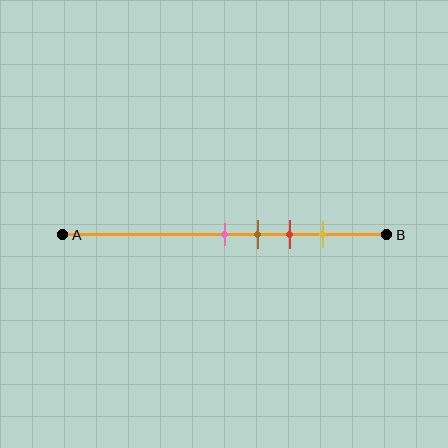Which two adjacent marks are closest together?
The pink and brown marks are the closest adjacent pair.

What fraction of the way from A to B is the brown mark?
The brown mark is approximately 60% (0.6) of the way from A to B.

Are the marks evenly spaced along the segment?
Yes, the marks are approximately evenly spaced.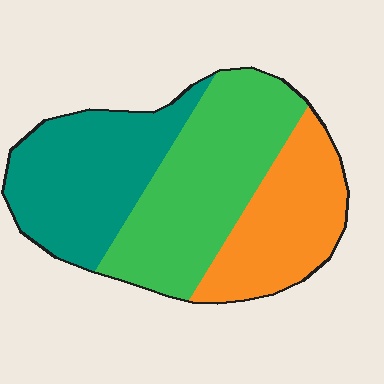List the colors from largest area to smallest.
From largest to smallest: green, teal, orange.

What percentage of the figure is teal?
Teal covers around 35% of the figure.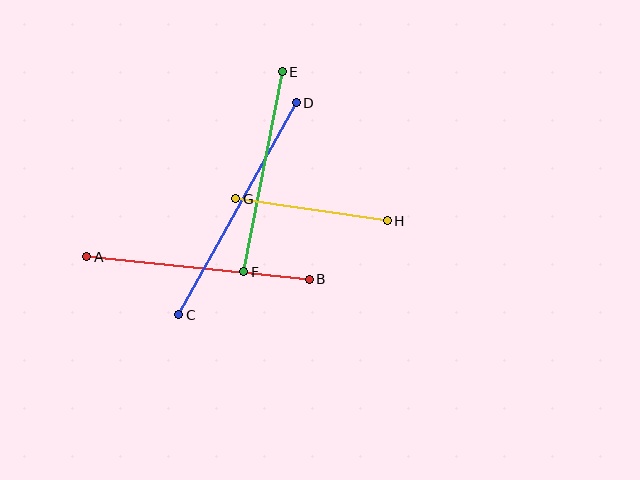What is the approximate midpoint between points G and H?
The midpoint is at approximately (311, 210) pixels.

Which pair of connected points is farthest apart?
Points C and D are farthest apart.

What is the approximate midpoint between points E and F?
The midpoint is at approximately (263, 172) pixels.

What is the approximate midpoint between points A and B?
The midpoint is at approximately (198, 268) pixels.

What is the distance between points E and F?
The distance is approximately 204 pixels.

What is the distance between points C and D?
The distance is approximately 242 pixels.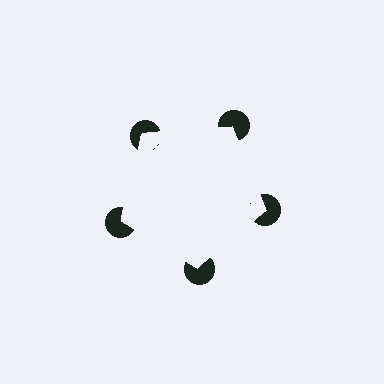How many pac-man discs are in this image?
There are 5 — one at each vertex of the illusory pentagon.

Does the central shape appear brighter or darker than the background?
It typically appears slightly brighter than the background, even though no actual brightness change is drawn.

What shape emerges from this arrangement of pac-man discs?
An illusory pentagon — its edges are inferred from the aligned wedge cuts in the pac-man discs, not physically drawn.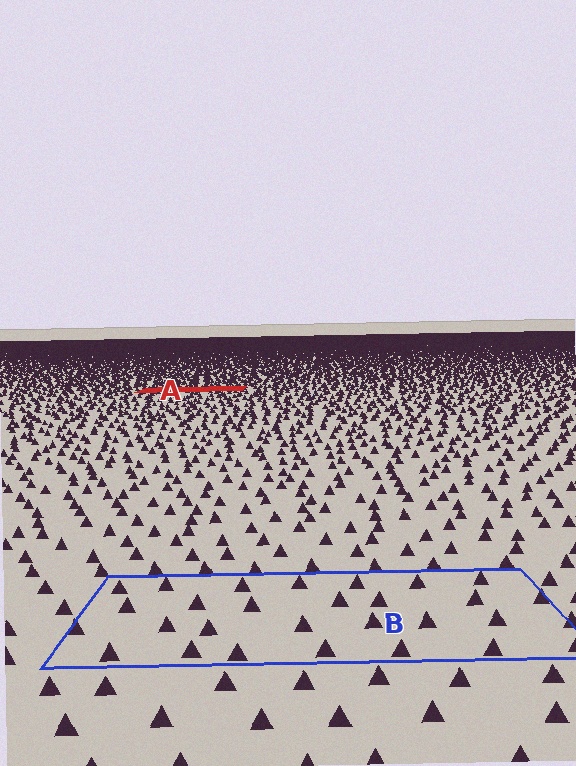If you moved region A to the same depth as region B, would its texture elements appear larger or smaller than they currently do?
They would appear larger. At a closer depth, the same texture elements are projected at a bigger on-screen size.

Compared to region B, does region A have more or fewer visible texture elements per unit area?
Region A has more texture elements per unit area — they are packed more densely because it is farther away.